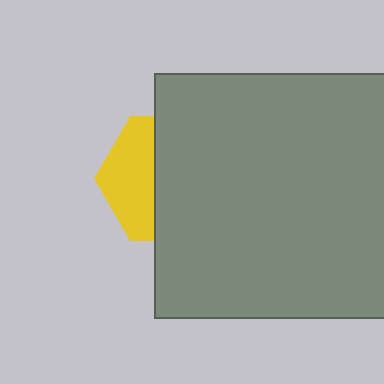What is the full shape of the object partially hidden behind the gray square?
The partially hidden object is a yellow hexagon.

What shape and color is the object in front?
The object in front is a gray square.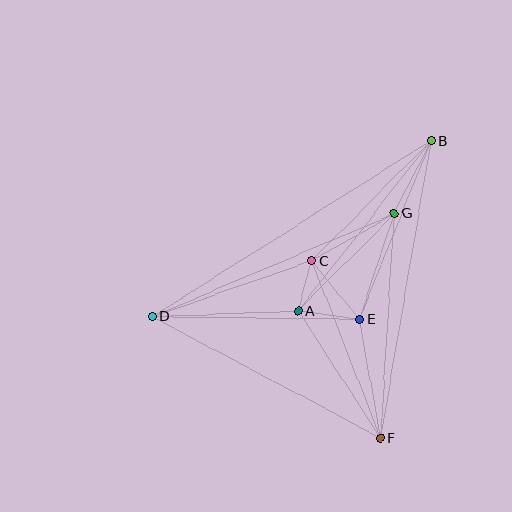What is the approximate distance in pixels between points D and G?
The distance between D and G is approximately 263 pixels.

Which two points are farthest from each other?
Points B and D are farthest from each other.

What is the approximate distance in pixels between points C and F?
The distance between C and F is approximately 190 pixels.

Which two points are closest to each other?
Points A and C are closest to each other.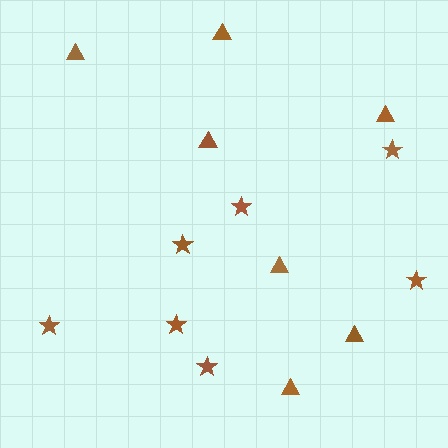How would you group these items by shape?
There are 2 groups: one group of stars (7) and one group of triangles (7).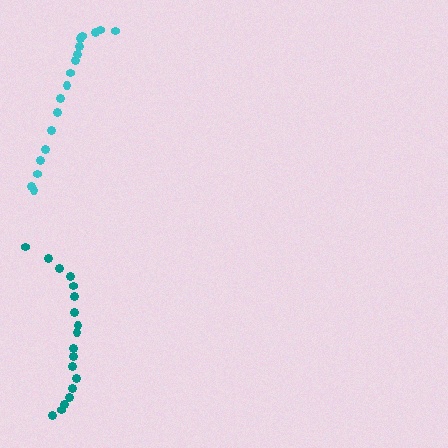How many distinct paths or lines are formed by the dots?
There are 2 distinct paths.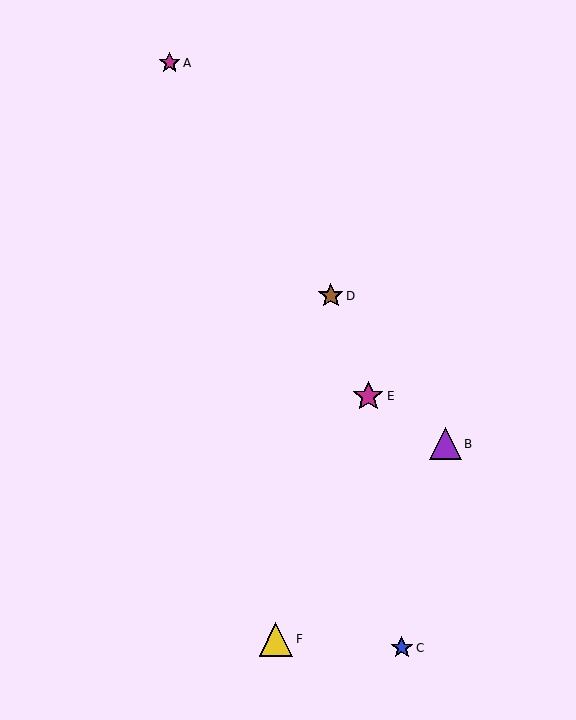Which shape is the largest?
The yellow triangle (labeled F) is the largest.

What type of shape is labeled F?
Shape F is a yellow triangle.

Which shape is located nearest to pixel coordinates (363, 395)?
The magenta star (labeled E) at (368, 396) is nearest to that location.